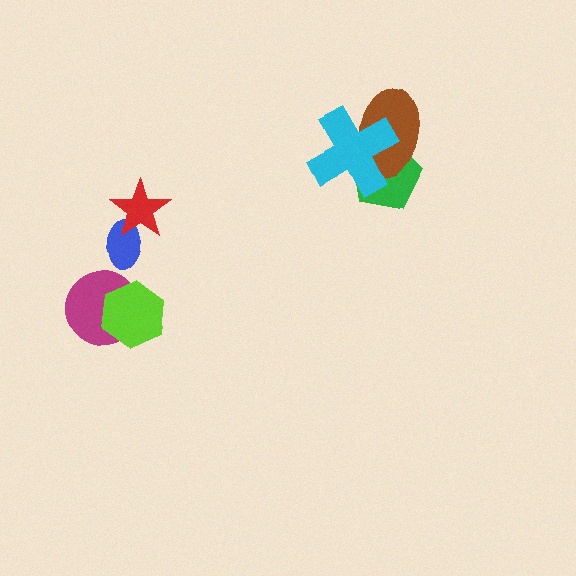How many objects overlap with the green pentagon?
2 objects overlap with the green pentagon.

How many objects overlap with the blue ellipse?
1 object overlaps with the blue ellipse.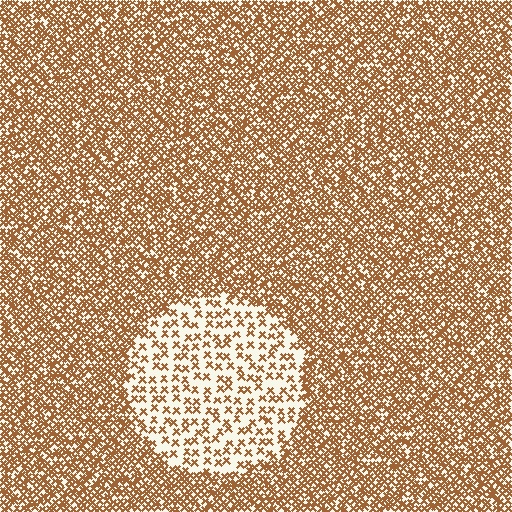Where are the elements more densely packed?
The elements are more densely packed outside the circle boundary.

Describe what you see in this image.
The image contains small brown elements arranged at two different densities. A circle-shaped region is visible where the elements are less densely packed than the surrounding area.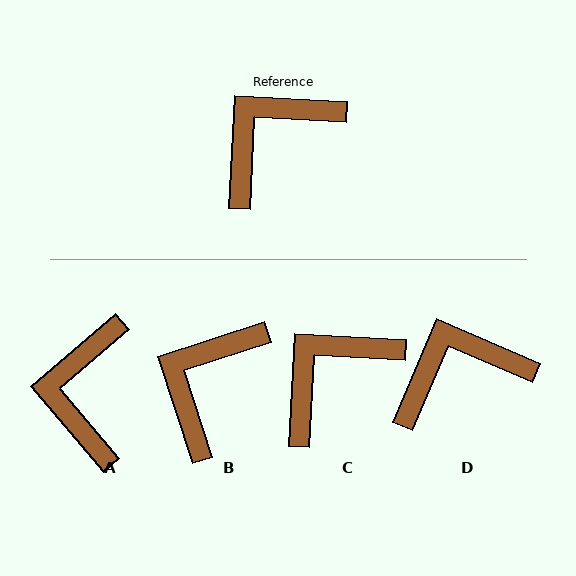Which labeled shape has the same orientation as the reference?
C.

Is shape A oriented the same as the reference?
No, it is off by about 44 degrees.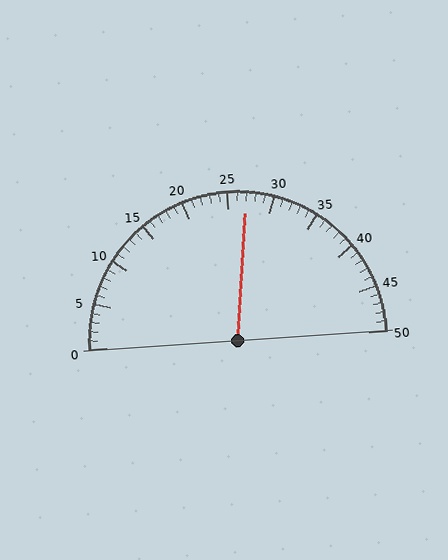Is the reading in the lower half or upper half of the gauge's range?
The reading is in the upper half of the range (0 to 50).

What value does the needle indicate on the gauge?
The needle indicates approximately 27.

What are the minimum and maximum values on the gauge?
The gauge ranges from 0 to 50.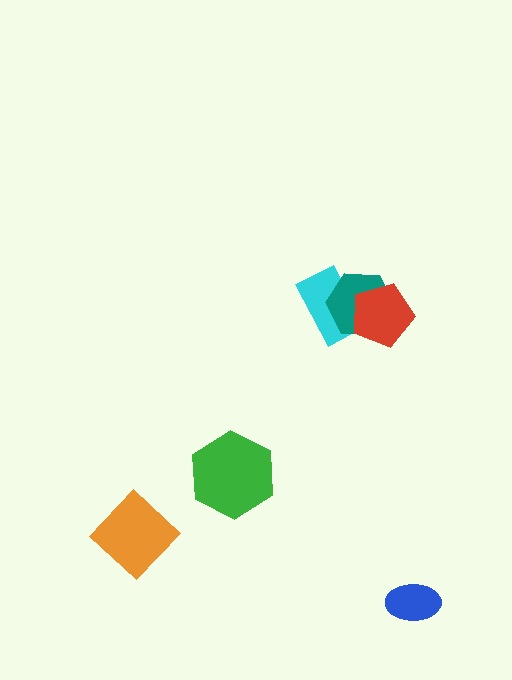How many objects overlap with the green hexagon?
0 objects overlap with the green hexagon.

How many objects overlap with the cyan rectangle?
2 objects overlap with the cyan rectangle.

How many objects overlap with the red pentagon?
2 objects overlap with the red pentagon.